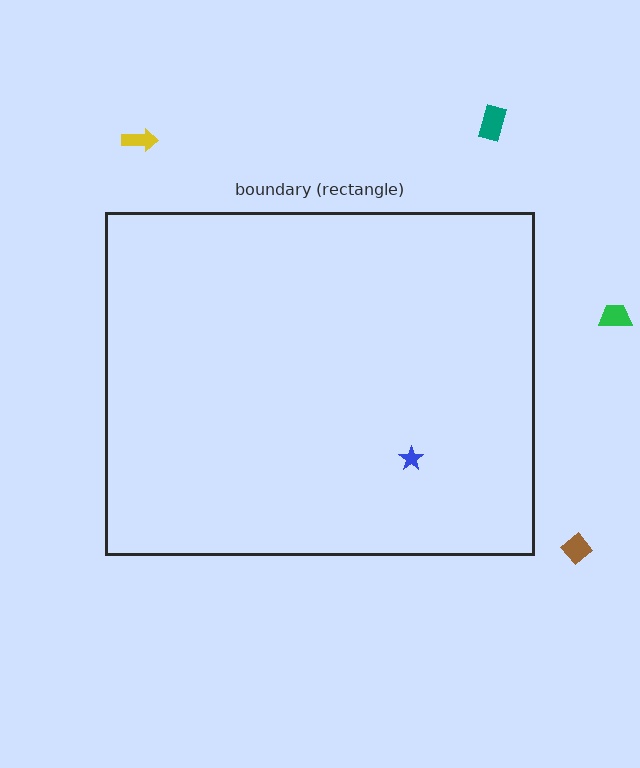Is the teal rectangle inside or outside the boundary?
Outside.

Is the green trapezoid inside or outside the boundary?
Outside.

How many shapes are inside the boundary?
1 inside, 4 outside.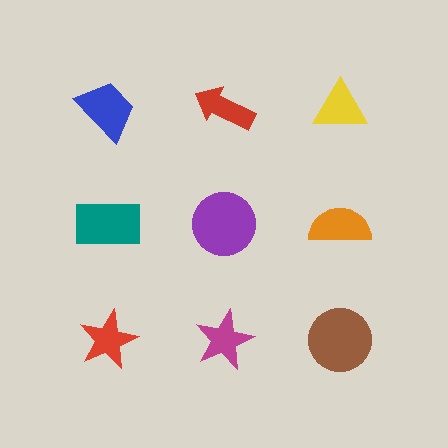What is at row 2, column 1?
A teal rectangle.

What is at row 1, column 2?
A red arrow.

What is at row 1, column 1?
A blue trapezoid.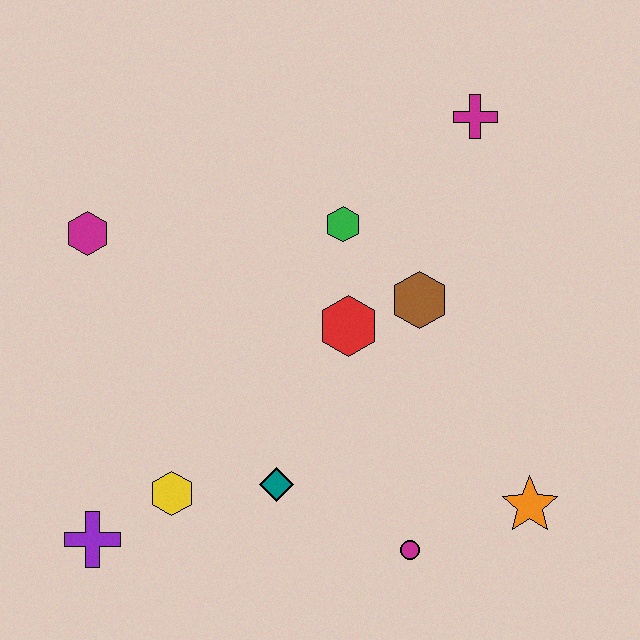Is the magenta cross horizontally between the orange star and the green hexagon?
Yes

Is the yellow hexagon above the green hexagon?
No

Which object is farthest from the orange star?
The magenta hexagon is farthest from the orange star.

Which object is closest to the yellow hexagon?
The purple cross is closest to the yellow hexagon.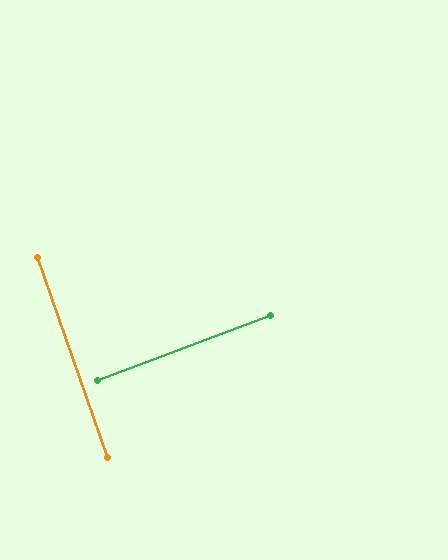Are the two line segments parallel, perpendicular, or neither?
Perpendicular — they meet at approximately 89°.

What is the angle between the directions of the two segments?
Approximately 89 degrees.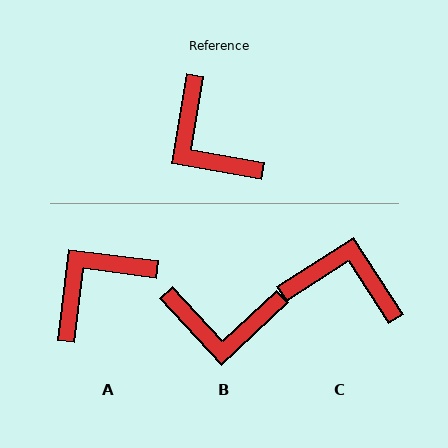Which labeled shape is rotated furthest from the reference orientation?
C, about 138 degrees away.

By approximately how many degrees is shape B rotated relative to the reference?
Approximately 53 degrees counter-clockwise.